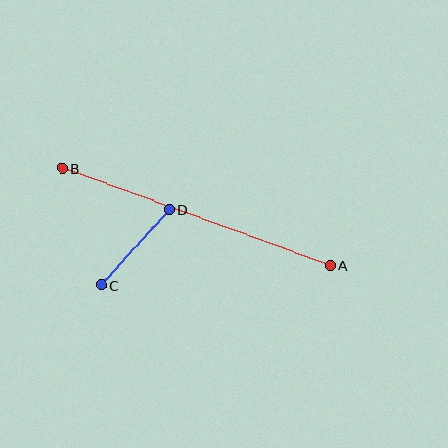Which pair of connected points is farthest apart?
Points A and B are farthest apart.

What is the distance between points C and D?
The distance is approximately 102 pixels.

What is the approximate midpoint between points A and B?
The midpoint is at approximately (197, 217) pixels.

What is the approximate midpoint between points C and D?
The midpoint is at approximately (135, 247) pixels.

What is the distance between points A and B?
The distance is approximately 285 pixels.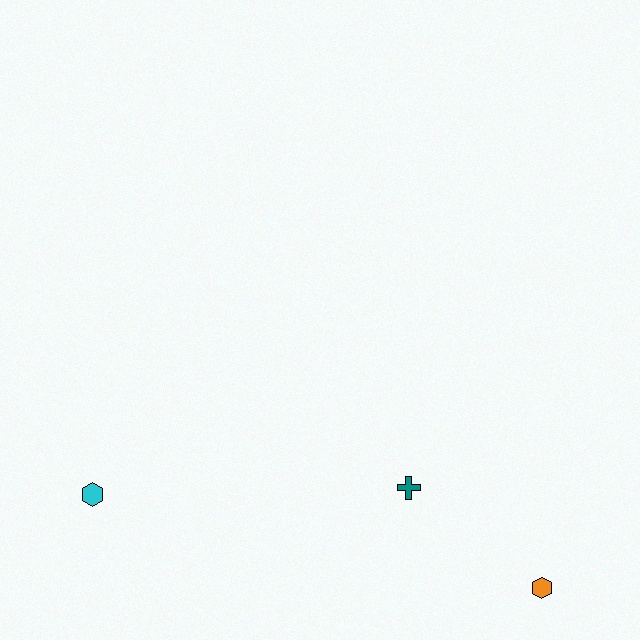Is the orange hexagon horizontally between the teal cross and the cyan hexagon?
No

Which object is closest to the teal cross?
The orange hexagon is closest to the teal cross.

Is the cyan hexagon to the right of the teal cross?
No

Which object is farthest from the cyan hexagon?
The orange hexagon is farthest from the cyan hexagon.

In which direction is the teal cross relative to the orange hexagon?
The teal cross is to the left of the orange hexagon.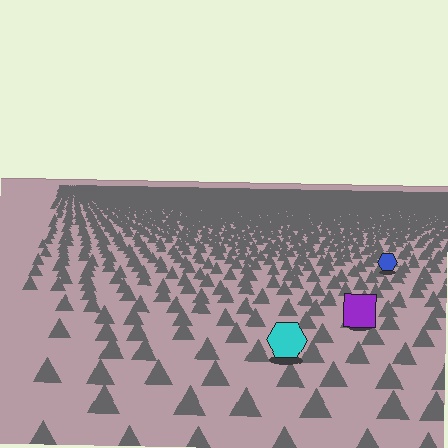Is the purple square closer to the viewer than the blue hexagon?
Yes. The purple square is closer — you can tell from the texture gradient: the ground texture is coarser near it.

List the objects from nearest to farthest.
From nearest to farthest: the cyan hexagon, the purple square, the blue hexagon.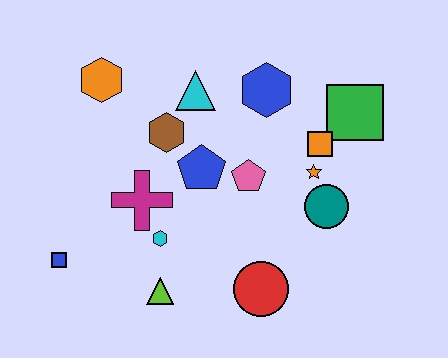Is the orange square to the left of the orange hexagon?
No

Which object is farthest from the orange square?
The blue square is farthest from the orange square.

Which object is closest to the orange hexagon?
The brown hexagon is closest to the orange hexagon.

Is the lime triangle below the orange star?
Yes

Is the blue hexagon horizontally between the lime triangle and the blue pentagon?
No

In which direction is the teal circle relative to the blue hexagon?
The teal circle is below the blue hexagon.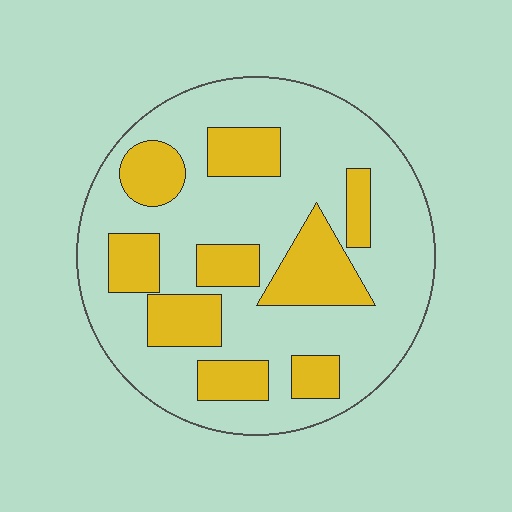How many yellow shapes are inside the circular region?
9.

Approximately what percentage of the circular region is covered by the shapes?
Approximately 30%.